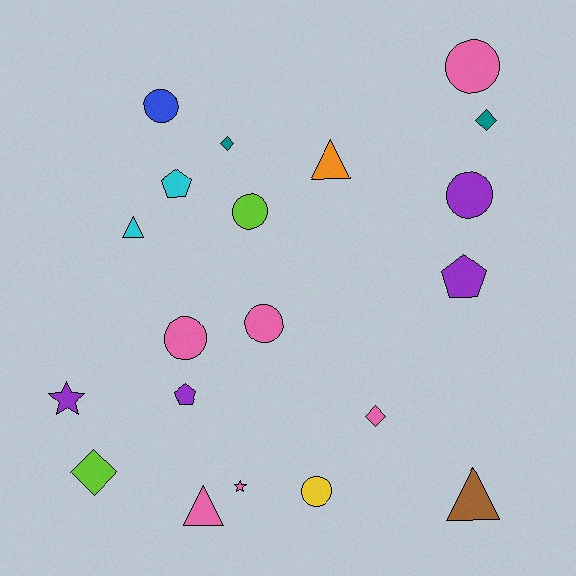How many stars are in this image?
There are 2 stars.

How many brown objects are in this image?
There is 1 brown object.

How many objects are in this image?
There are 20 objects.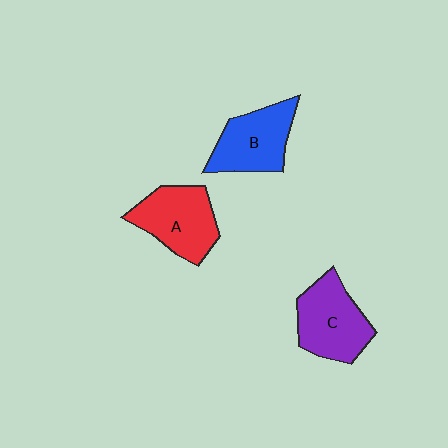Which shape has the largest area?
Shape C (purple).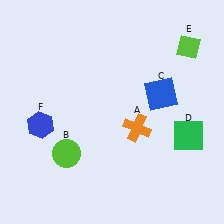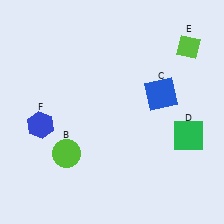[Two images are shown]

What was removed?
The orange cross (A) was removed in Image 2.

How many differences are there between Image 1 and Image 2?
There is 1 difference between the two images.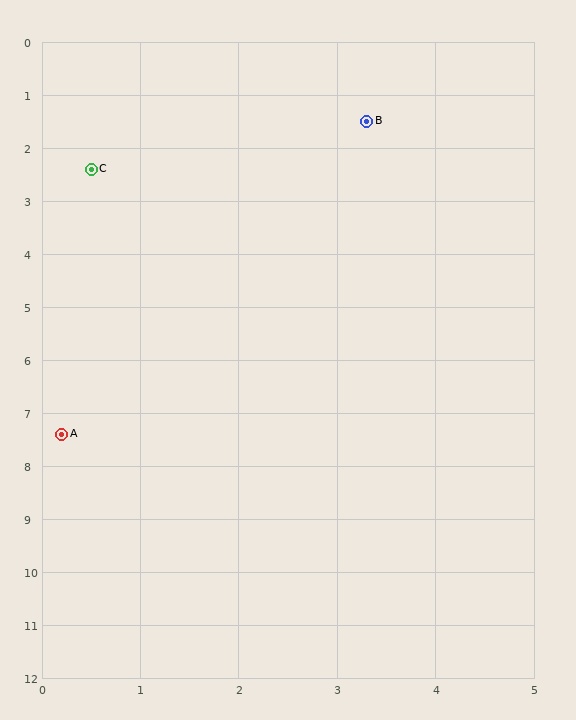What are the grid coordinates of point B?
Point B is at approximately (3.3, 1.5).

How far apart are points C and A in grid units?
Points C and A are about 5.0 grid units apart.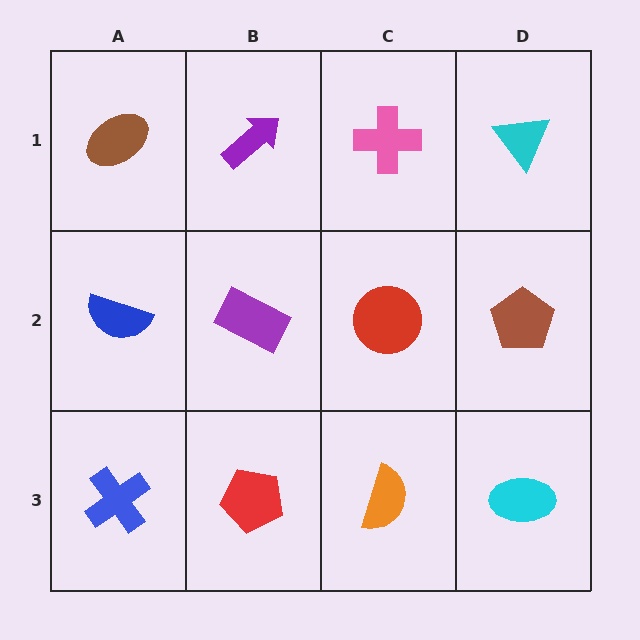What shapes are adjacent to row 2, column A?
A brown ellipse (row 1, column A), a blue cross (row 3, column A), a purple rectangle (row 2, column B).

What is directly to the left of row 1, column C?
A purple arrow.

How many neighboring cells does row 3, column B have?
3.